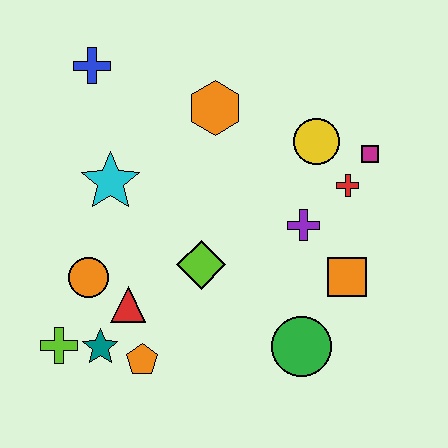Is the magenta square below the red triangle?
No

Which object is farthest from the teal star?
The magenta square is farthest from the teal star.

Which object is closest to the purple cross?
The red cross is closest to the purple cross.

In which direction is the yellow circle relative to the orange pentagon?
The yellow circle is above the orange pentagon.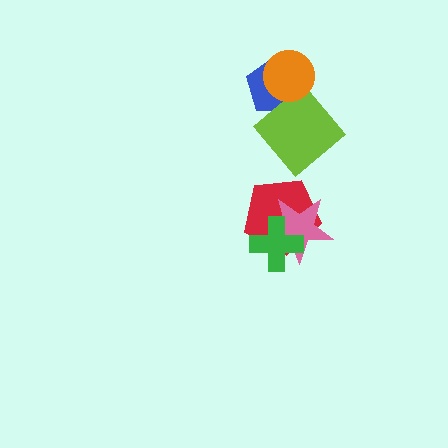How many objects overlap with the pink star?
2 objects overlap with the pink star.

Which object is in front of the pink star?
The green cross is in front of the pink star.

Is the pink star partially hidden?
Yes, it is partially covered by another shape.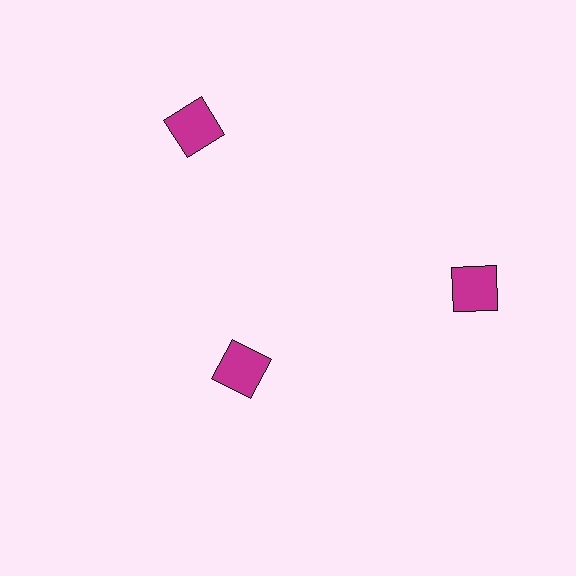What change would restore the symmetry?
The symmetry would be restored by moving it outward, back onto the ring so that all 3 squares sit at equal angles and equal distance from the center.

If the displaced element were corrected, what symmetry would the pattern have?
It would have 3-fold rotational symmetry — the pattern would map onto itself every 120 degrees.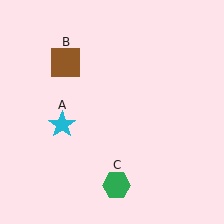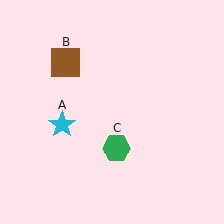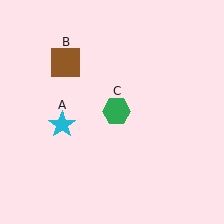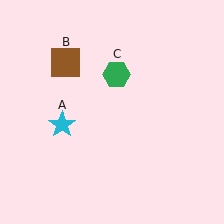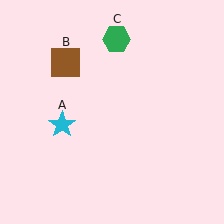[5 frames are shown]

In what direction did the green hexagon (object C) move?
The green hexagon (object C) moved up.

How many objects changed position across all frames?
1 object changed position: green hexagon (object C).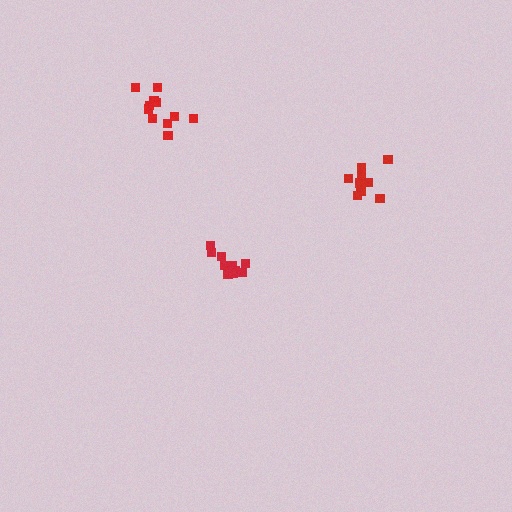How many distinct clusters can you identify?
There are 3 distinct clusters.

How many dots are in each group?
Group 1: 9 dots, Group 2: 11 dots, Group 3: 10 dots (30 total).